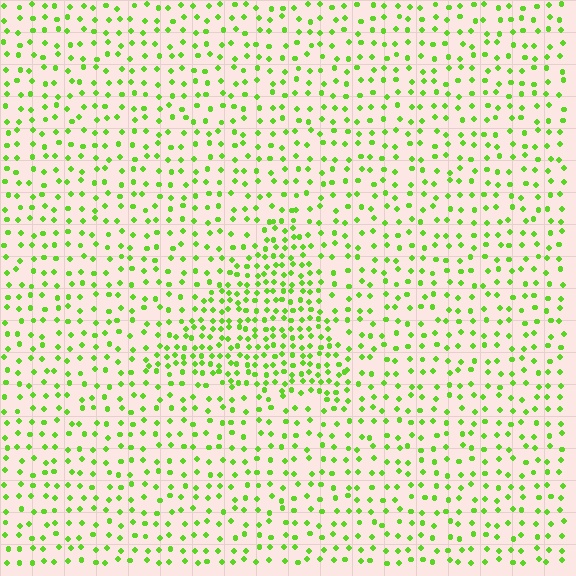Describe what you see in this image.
The image contains small lime elements arranged at two different densities. A triangle-shaped region is visible where the elements are more densely packed than the surrounding area.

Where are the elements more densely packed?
The elements are more densely packed inside the triangle boundary.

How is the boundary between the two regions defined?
The boundary is defined by a change in element density (approximately 2.0x ratio). All elements are the same color, size, and shape.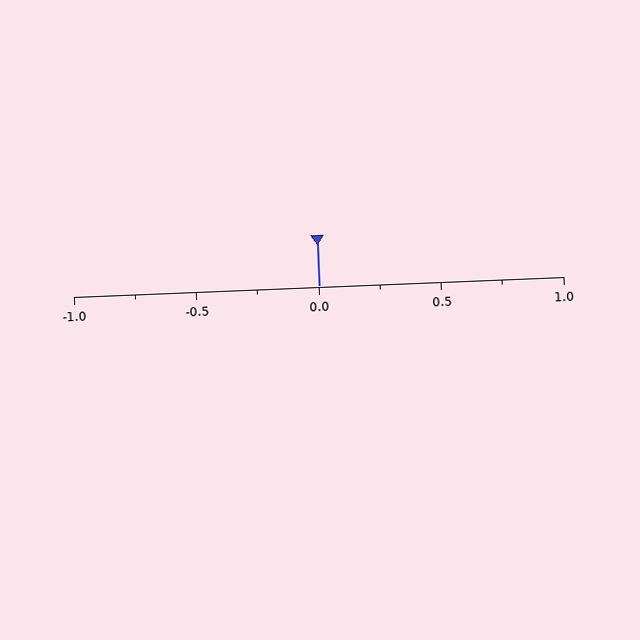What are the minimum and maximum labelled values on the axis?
The axis runs from -1.0 to 1.0.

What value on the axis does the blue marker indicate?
The marker indicates approximately 0.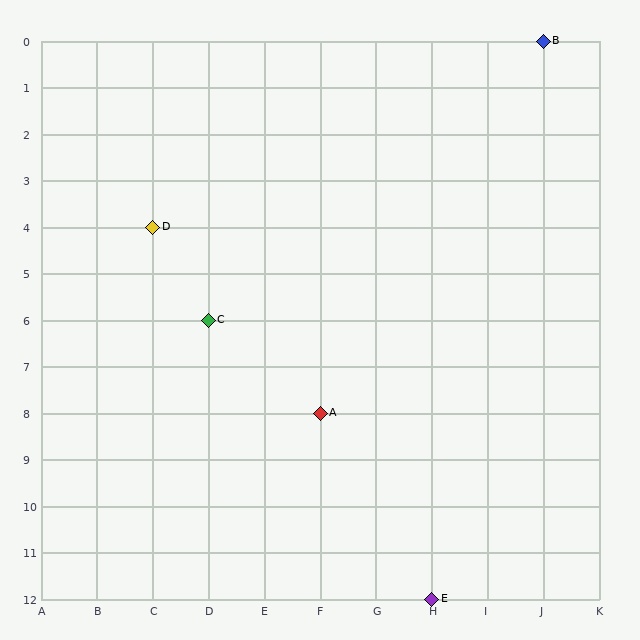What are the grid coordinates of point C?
Point C is at grid coordinates (D, 6).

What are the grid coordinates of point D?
Point D is at grid coordinates (C, 4).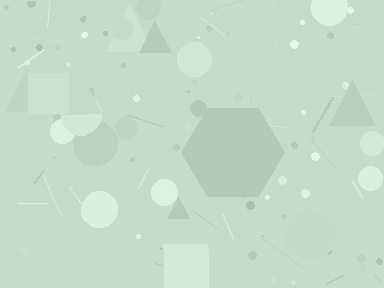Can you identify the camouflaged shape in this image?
The camouflaged shape is a hexagon.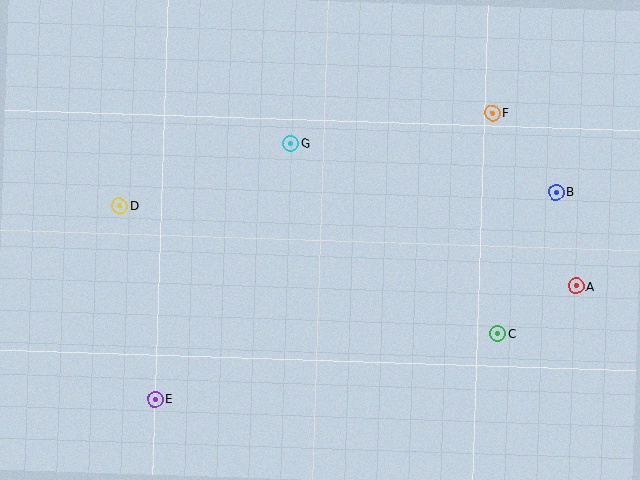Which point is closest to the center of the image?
Point G at (291, 143) is closest to the center.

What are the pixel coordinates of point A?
Point A is at (576, 286).